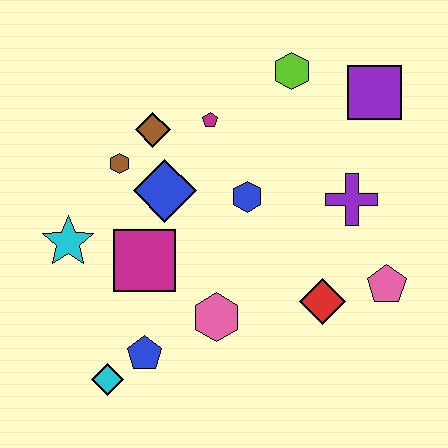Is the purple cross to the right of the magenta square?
Yes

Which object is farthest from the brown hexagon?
The pink pentagon is farthest from the brown hexagon.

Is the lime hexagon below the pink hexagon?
No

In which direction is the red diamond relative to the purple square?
The red diamond is below the purple square.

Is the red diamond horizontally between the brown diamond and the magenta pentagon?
No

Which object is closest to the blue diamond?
The brown hexagon is closest to the blue diamond.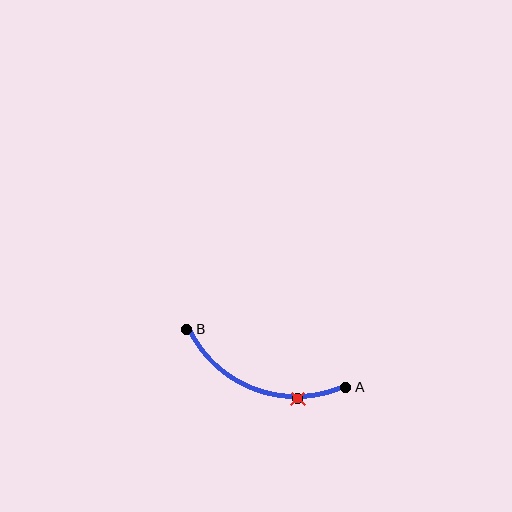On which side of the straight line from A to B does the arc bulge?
The arc bulges below the straight line connecting A and B.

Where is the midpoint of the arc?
The arc midpoint is the point on the curve farthest from the straight line joining A and B. It sits below that line.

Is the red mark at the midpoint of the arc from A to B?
No. The red mark lies on the arc but is closer to endpoint A. The arc midpoint would be at the point on the curve equidistant along the arc from both A and B.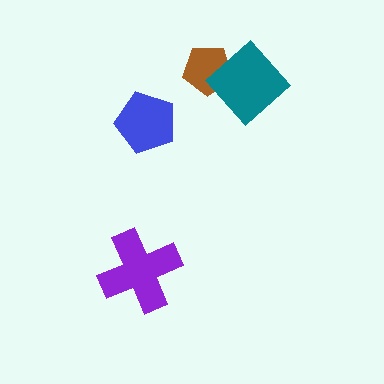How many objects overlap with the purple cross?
0 objects overlap with the purple cross.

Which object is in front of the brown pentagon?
The teal diamond is in front of the brown pentagon.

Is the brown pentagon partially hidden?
Yes, it is partially covered by another shape.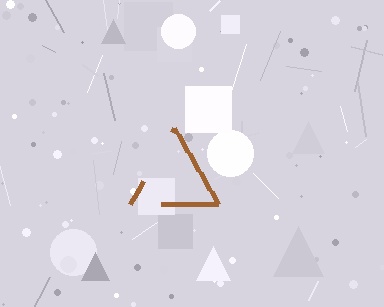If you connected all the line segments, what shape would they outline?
They would outline a triangle.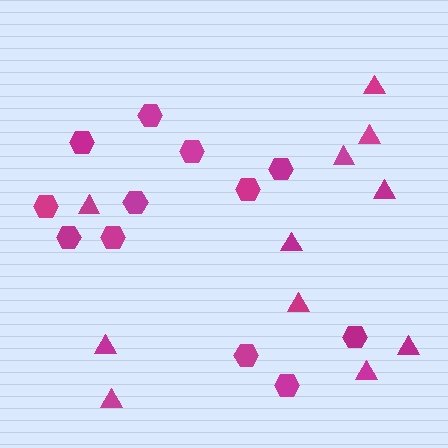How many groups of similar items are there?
There are 2 groups: one group of triangles (11) and one group of hexagons (12).